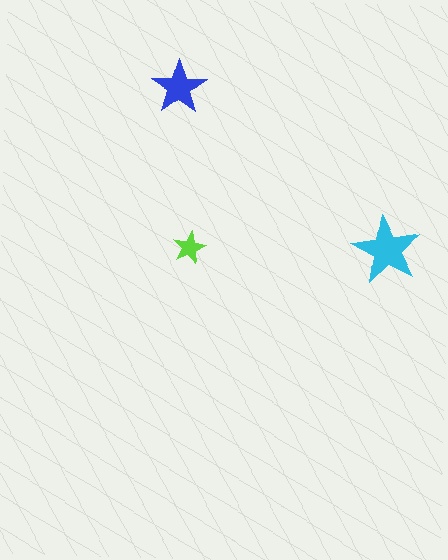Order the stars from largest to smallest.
the cyan one, the blue one, the lime one.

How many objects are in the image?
There are 3 objects in the image.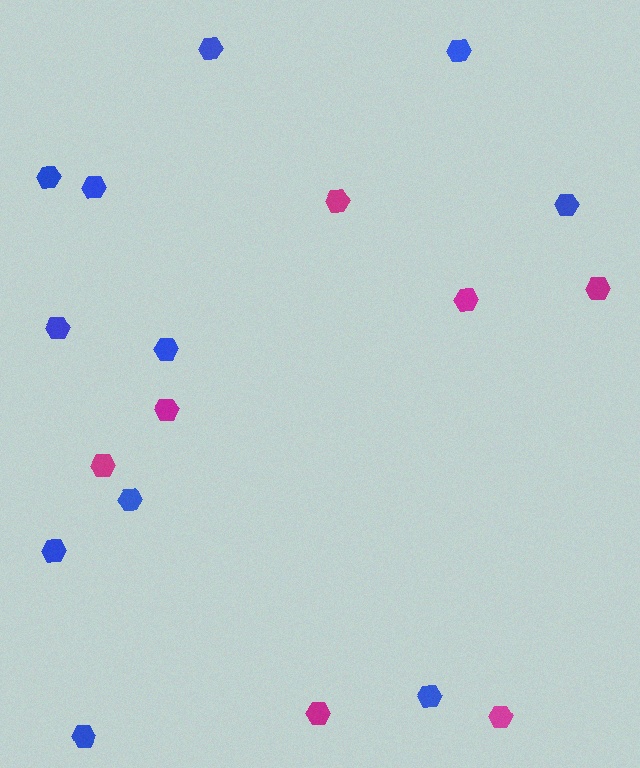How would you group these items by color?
There are 2 groups: one group of blue hexagons (11) and one group of magenta hexagons (7).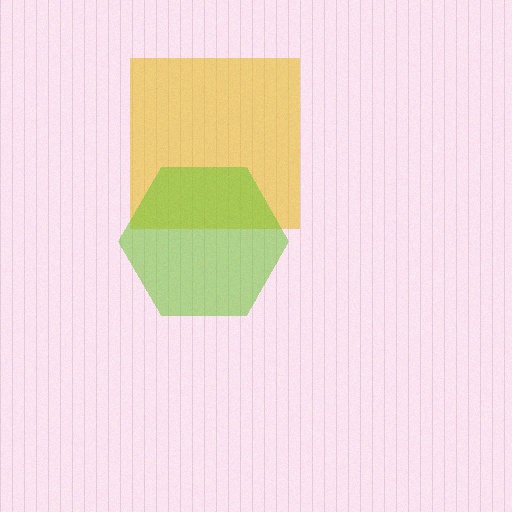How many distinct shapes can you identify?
There are 2 distinct shapes: a yellow square, a lime hexagon.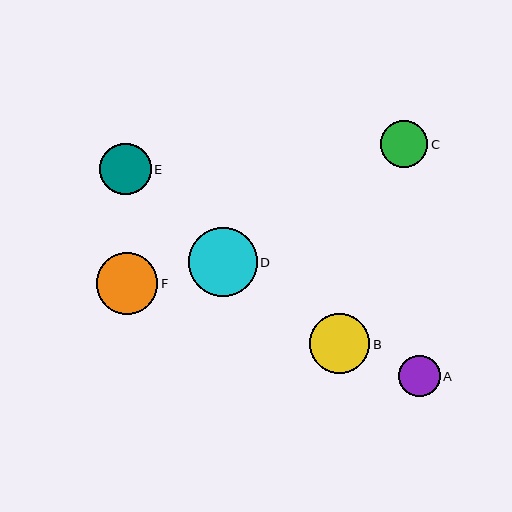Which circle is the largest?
Circle D is the largest with a size of approximately 69 pixels.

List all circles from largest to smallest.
From largest to smallest: D, F, B, E, C, A.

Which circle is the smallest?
Circle A is the smallest with a size of approximately 42 pixels.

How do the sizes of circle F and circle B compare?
Circle F and circle B are approximately the same size.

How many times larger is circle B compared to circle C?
Circle B is approximately 1.3 times the size of circle C.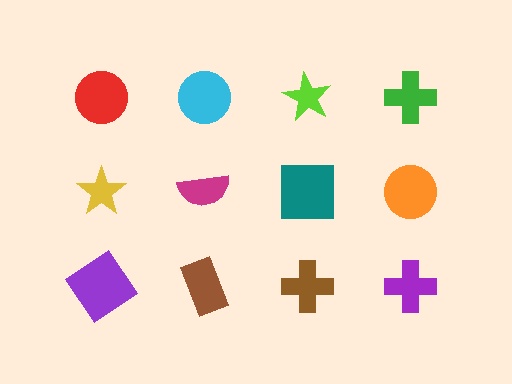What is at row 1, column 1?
A red circle.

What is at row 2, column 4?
An orange circle.